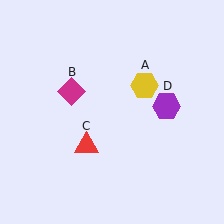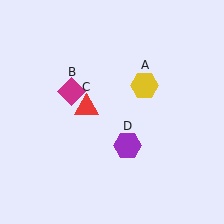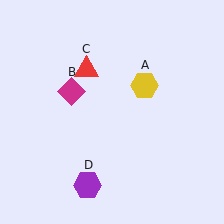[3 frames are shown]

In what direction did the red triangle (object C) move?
The red triangle (object C) moved up.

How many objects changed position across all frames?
2 objects changed position: red triangle (object C), purple hexagon (object D).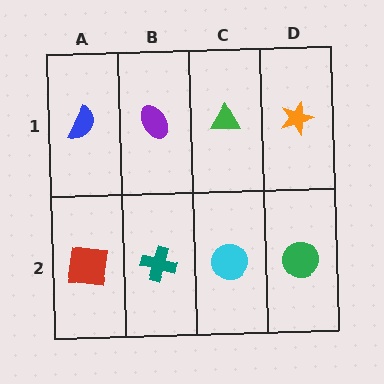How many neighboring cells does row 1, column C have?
3.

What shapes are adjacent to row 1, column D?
A green circle (row 2, column D), a green triangle (row 1, column C).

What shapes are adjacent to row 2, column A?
A blue semicircle (row 1, column A), a teal cross (row 2, column B).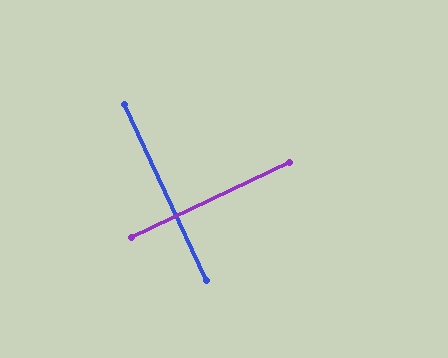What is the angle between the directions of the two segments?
Approximately 89 degrees.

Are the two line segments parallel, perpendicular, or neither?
Perpendicular — they meet at approximately 89°.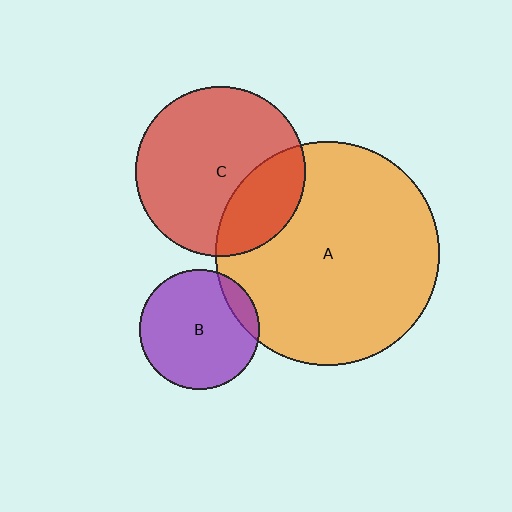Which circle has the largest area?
Circle A (orange).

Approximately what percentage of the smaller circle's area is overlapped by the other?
Approximately 25%.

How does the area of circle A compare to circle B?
Approximately 3.5 times.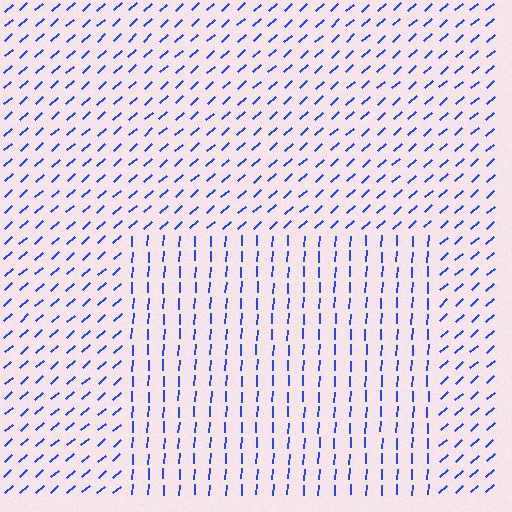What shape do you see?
I see a rectangle.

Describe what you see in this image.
The image is filled with small blue line segments. A rectangle region in the image has lines oriented differently from the surrounding lines, creating a visible texture boundary.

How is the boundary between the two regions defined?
The boundary is defined purely by a change in line orientation (approximately 45 degrees difference). All lines are the same color and thickness.